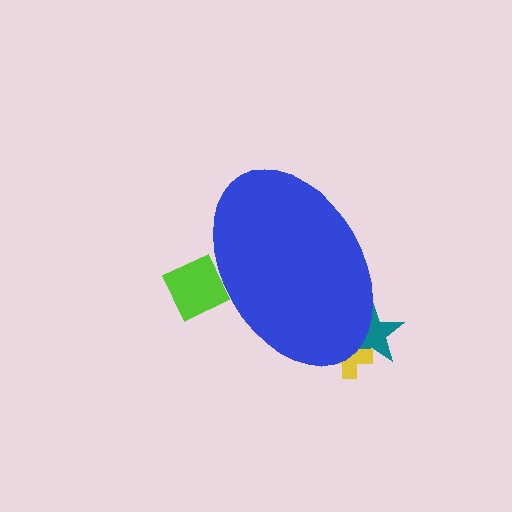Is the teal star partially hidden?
Yes, the teal star is partially hidden behind the blue ellipse.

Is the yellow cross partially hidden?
Yes, the yellow cross is partially hidden behind the blue ellipse.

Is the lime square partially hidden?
Yes, the lime square is partially hidden behind the blue ellipse.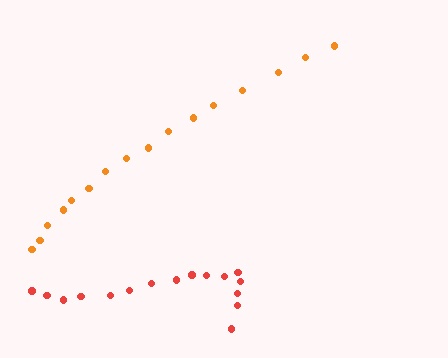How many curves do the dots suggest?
There are 2 distinct paths.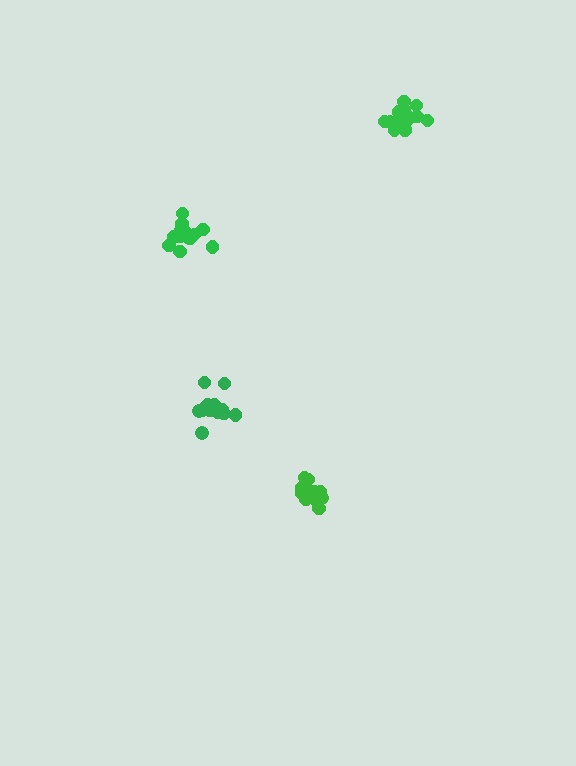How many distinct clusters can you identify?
There are 4 distinct clusters.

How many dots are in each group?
Group 1: 13 dots, Group 2: 14 dots, Group 3: 17 dots, Group 4: 16 dots (60 total).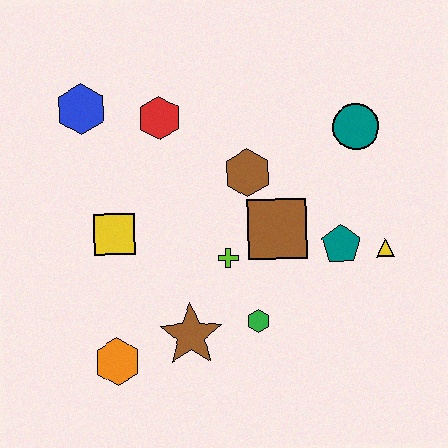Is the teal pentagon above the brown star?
Yes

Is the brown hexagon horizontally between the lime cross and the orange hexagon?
No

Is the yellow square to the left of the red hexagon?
Yes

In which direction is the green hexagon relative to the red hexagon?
The green hexagon is below the red hexagon.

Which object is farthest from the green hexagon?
The blue hexagon is farthest from the green hexagon.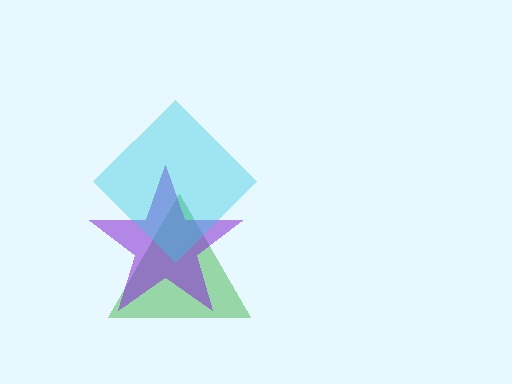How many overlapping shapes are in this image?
There are 3 overlapping shapes in the image.